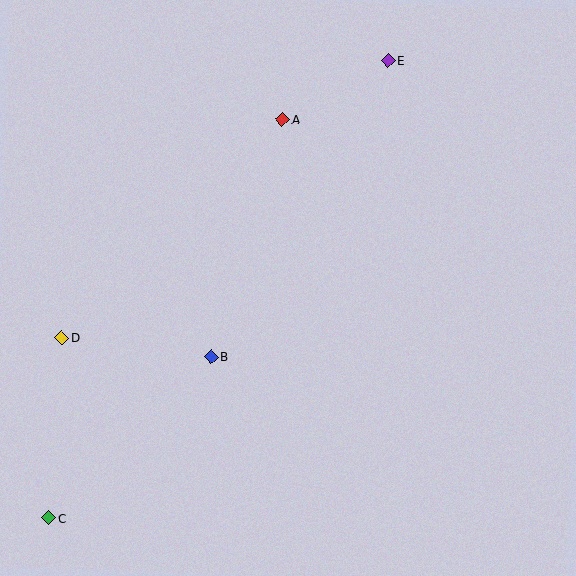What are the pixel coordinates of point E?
Point E is at (388, 60).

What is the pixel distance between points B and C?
The distance between B and C is 229 pixels.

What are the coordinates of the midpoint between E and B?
The midpoint between E and B is at (299, 209).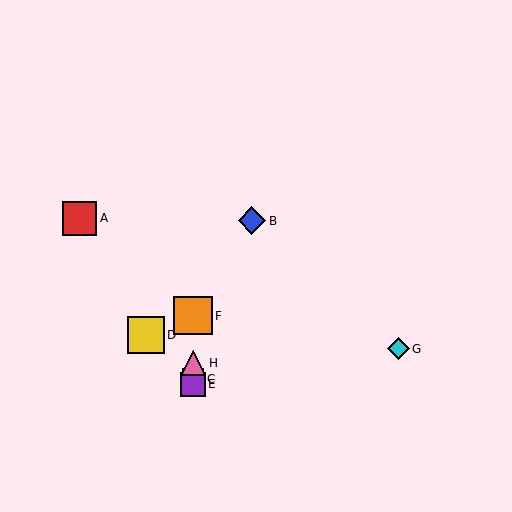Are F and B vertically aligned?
No, F is at x≈193 and B is at x≈252.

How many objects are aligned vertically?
4 objects (C, E, F, H) are aligned vertically.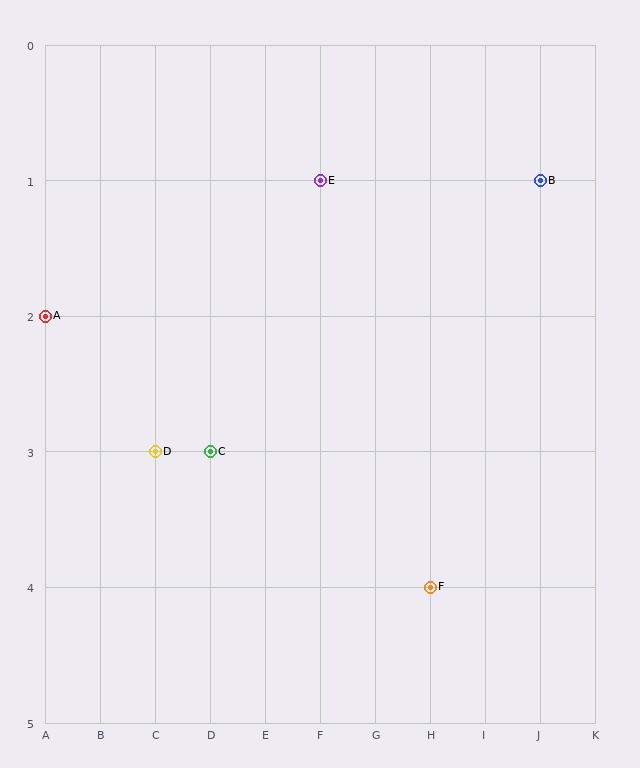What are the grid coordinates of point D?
Point D is at grid coordinates (C, 3).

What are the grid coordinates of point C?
Point C is at grid coordinates (D, 3).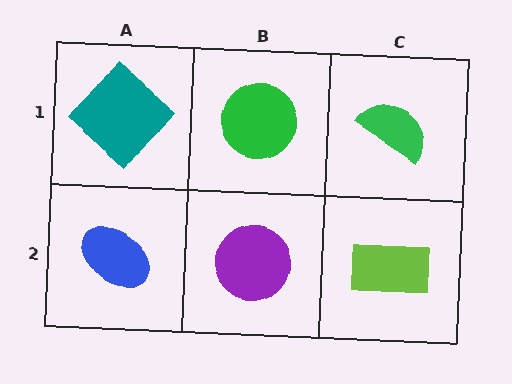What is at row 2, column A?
A blue ellipse.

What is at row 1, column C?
A green semicircle.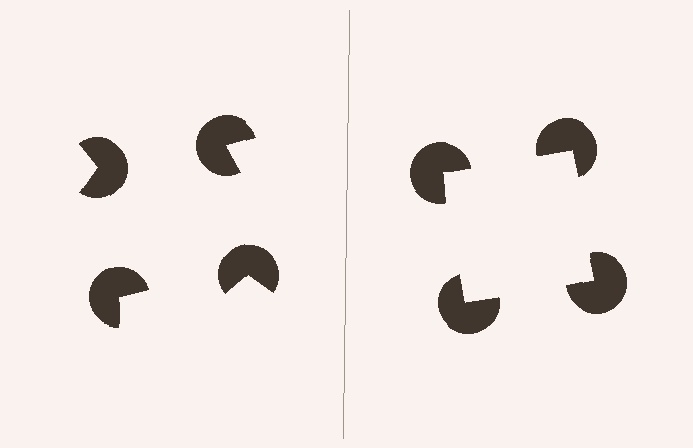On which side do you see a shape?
An illusory square appears on the right side. On the left side the wedge cuts are rotated, so no coherent shape forms.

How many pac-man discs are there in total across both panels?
8 — 4 on each side.